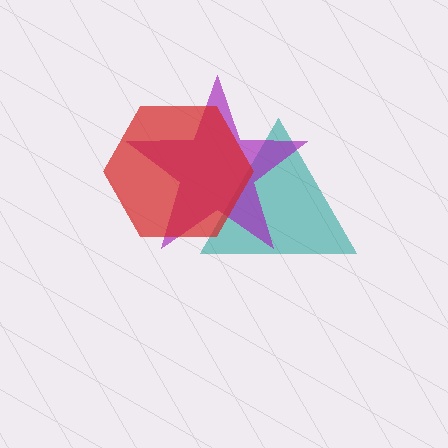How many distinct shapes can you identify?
There are 3 distinct shapes: a teal triangle, a purple star, a red hexagon.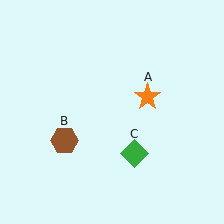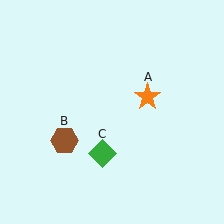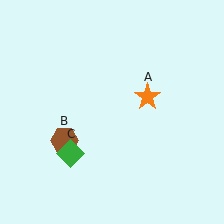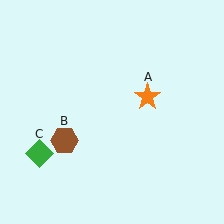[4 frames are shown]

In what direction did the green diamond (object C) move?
The green diamond (object C) moved left.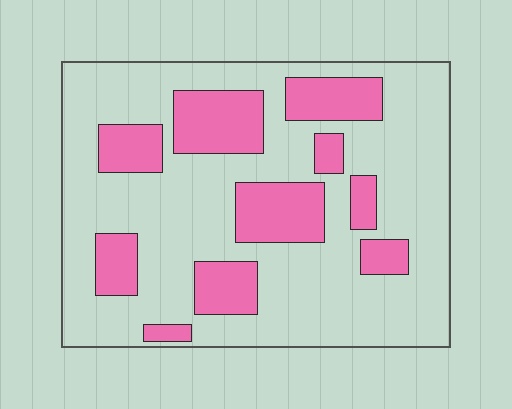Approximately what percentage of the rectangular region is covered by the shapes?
Approximately 25%.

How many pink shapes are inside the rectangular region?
10.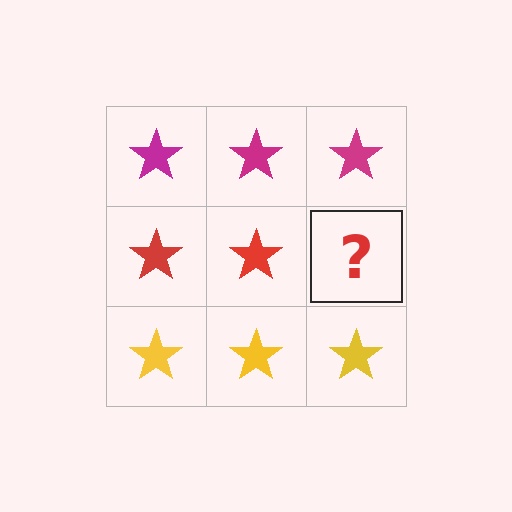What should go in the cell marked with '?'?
The missing cell should contain a red star.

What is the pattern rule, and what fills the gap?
The rule is that each row has a consistent color. The gap should be filled with a red star.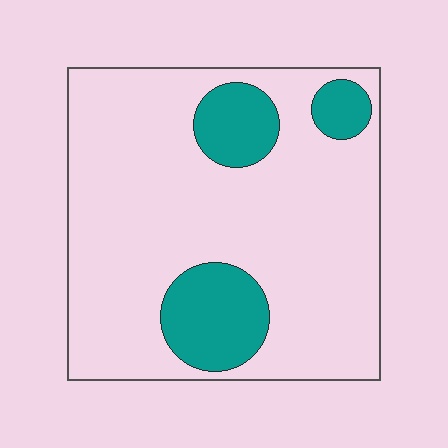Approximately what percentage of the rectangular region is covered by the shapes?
Approximately 20%.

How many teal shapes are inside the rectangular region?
3.